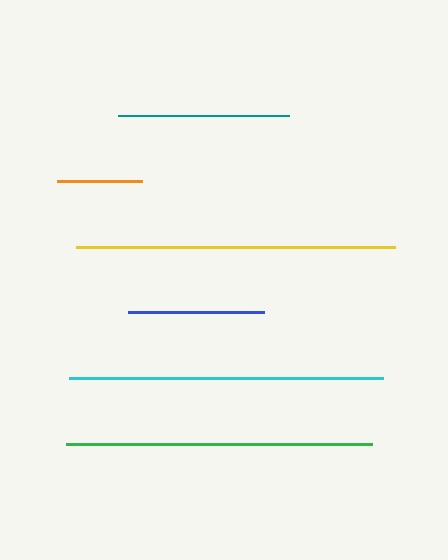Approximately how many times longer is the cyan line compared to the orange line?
The cyan line is approximately 3.7 times the length of the orange line.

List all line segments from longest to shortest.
From longest to shortest: yellow, cyan, green, teal, blue, orange.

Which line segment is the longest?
The yellow line is the longest at approximately 319 pixels.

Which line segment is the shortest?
The orange line is the shortest at approximately 85 pixels.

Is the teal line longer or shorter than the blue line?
The teal line is longer than the blue line.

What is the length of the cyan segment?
The cyan segment is approximately 314 pixels long.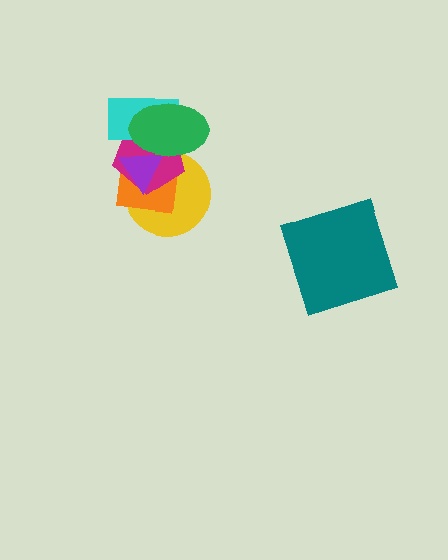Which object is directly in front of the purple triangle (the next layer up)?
The cyan rectangle is directly in front of the purple triangle.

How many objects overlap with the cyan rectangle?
3 objects overlap with the cyan rectangle.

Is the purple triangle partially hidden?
Yes, it is partially covered by another shape.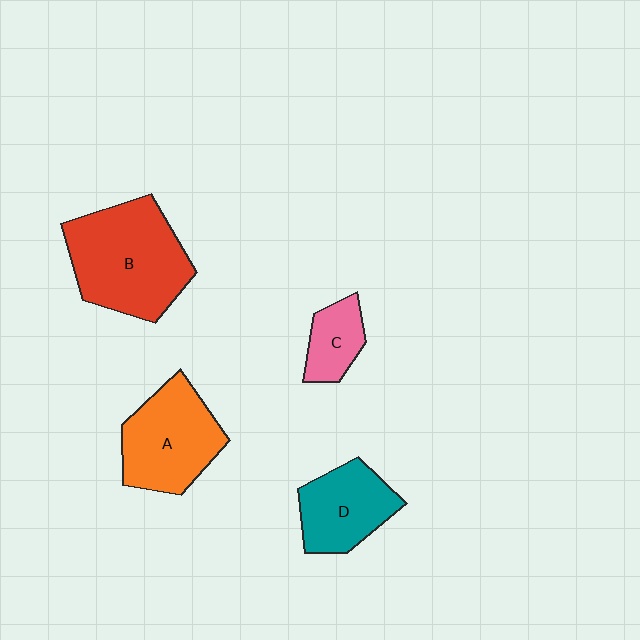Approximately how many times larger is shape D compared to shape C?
Approximately 1.7 times.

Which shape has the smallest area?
Shape C (pink).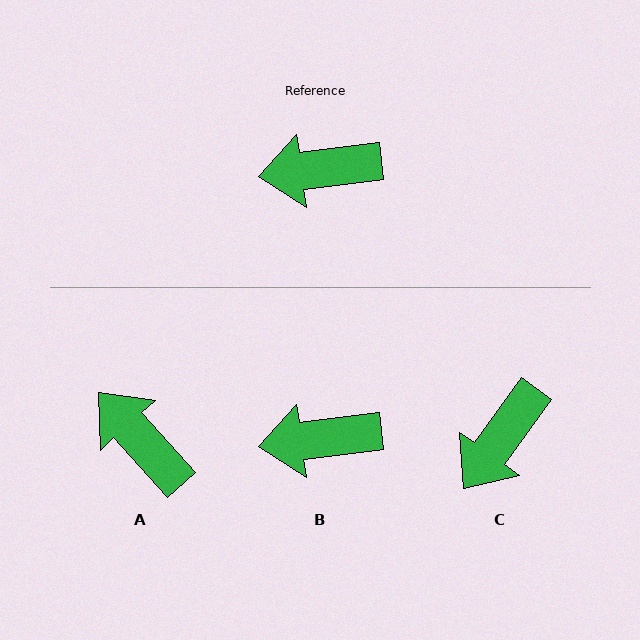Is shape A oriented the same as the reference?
No, it is off by about 55 degrees.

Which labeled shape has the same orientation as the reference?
B.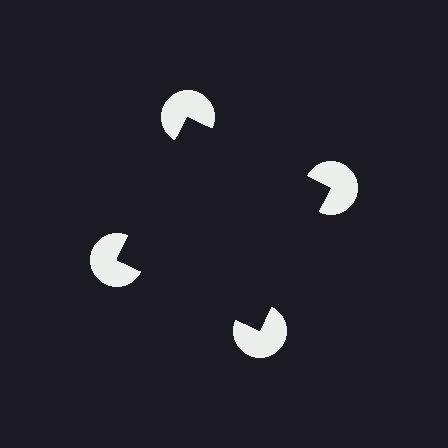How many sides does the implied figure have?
4 sides.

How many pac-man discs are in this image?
There are 4 — one at each vertex of the illusory square.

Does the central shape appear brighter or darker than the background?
It typically appears slightly darker than the background, even though no actual brightness change is drawn.